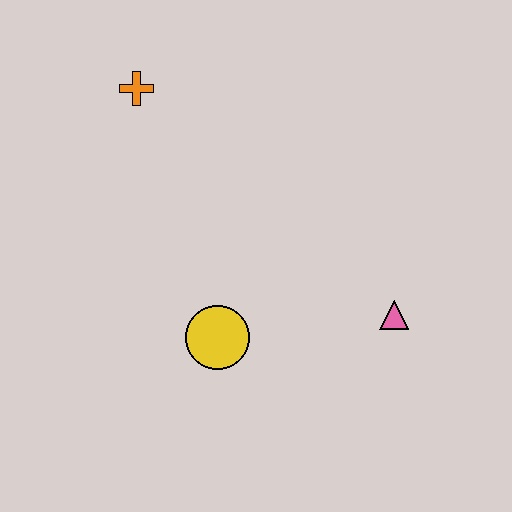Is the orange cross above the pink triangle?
Yes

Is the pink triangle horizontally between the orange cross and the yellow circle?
No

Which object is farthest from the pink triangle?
The orange cross is farthest from the pink triangle.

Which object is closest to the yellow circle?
The pink triangle is closest to the yellow circle.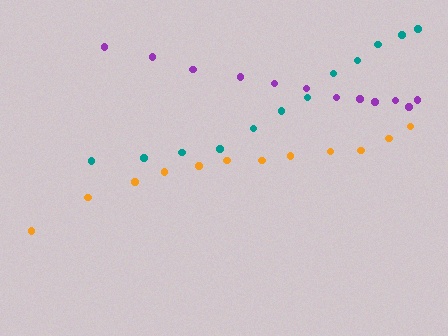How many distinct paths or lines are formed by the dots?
There are 3 distinct paths.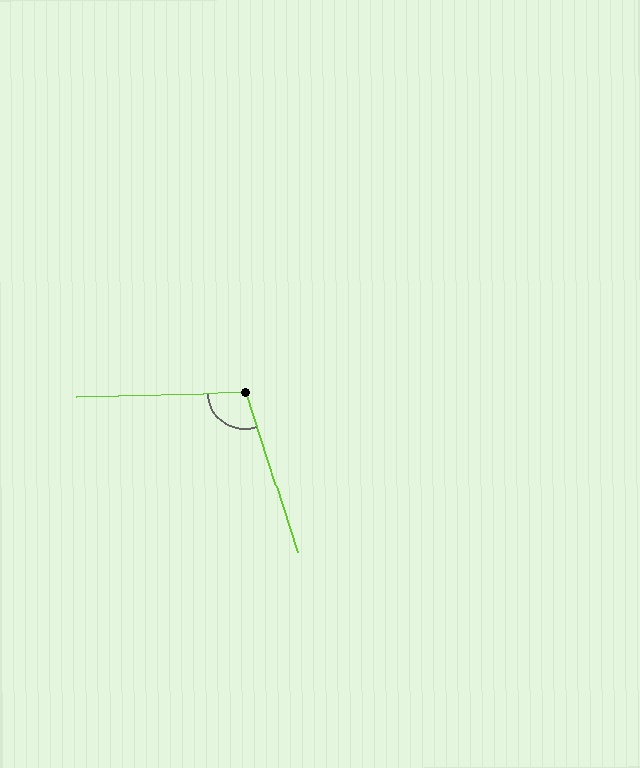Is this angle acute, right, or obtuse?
It is obtuse.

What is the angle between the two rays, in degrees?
Approximately 106 degrees.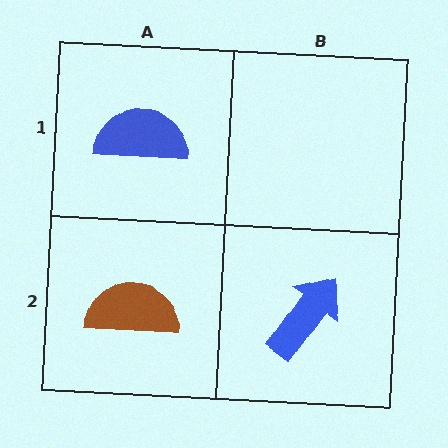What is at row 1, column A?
A blue semicircle.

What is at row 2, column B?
A blue arrow.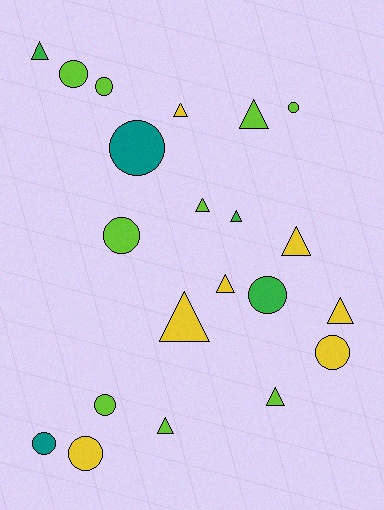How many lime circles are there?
There are 5 lime circles.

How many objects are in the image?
There are 21 objects.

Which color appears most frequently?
Lime, with 9 objects.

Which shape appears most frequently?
Triangle, with 11 objects.